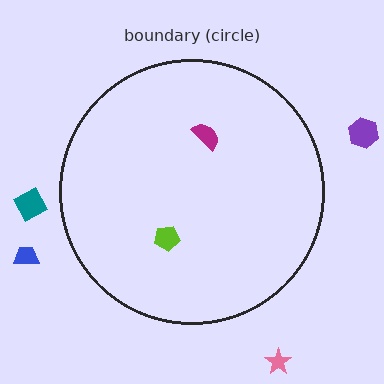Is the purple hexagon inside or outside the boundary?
Outside.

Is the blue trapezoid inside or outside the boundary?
Outside.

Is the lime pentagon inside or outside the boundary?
Inside.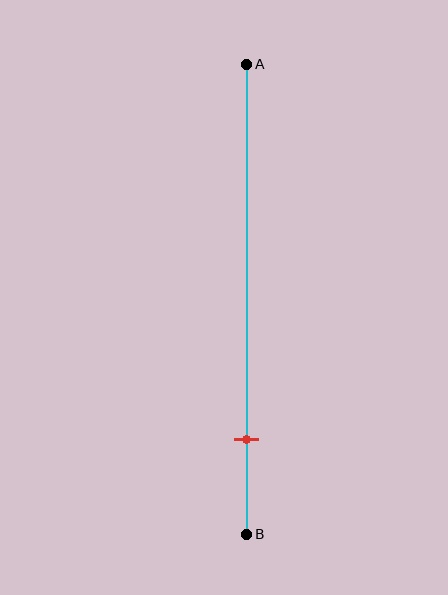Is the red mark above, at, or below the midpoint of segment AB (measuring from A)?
The red mark is below the midpoint of segment AB.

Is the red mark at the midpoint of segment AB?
No, the mark is at about 80% from A, not at the 50% midpoint.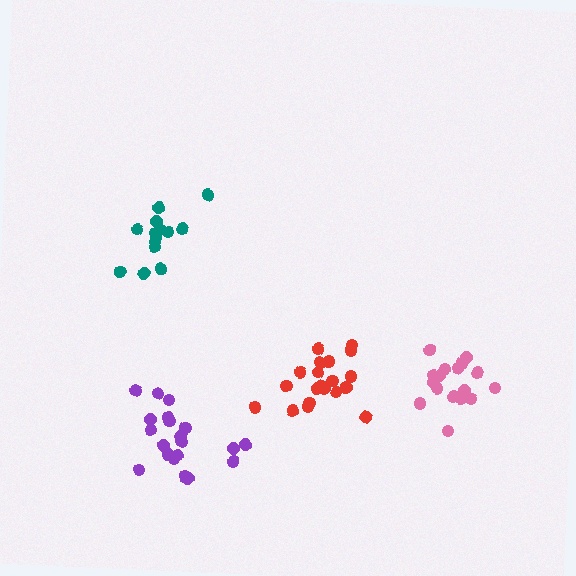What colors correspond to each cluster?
The clusters are colored: teal, red, pink, purple.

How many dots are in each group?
Group 1: 15 dots, Group 2: 21 dots, Group 3: 18 dots, Group 4: 20 dots (74 total).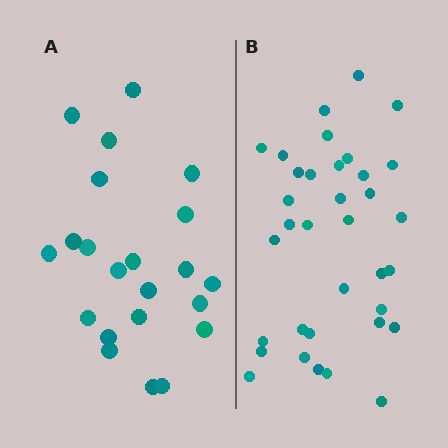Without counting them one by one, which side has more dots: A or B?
Region B (the right region) has more dots.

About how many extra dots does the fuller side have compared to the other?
Region B has approximately 15 more dots than region A.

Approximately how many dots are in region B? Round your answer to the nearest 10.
About 40 dots. (The exact count is 35, which rounds to 40.)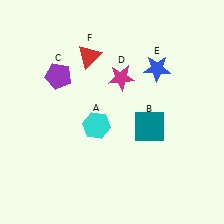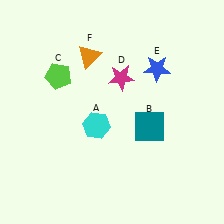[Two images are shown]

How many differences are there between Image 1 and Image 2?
There are 2 differences between the two images.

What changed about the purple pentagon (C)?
In Image 1, C is purple. In Image 2, it changed to lime.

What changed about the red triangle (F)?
In Image 1, F is red. In Image 2, it changed to orange.